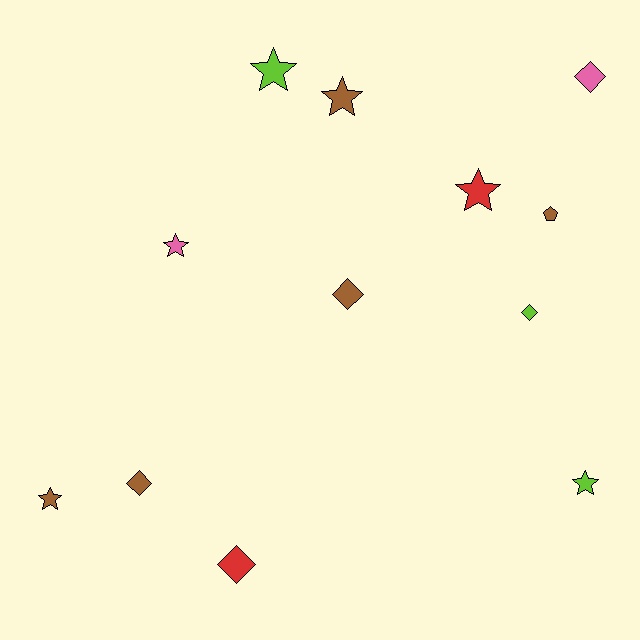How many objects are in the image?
There are 12 objects.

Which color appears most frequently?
Brown, with 5 objects.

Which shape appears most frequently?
Star, with 6 objects.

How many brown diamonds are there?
There are 2 brown diamonds.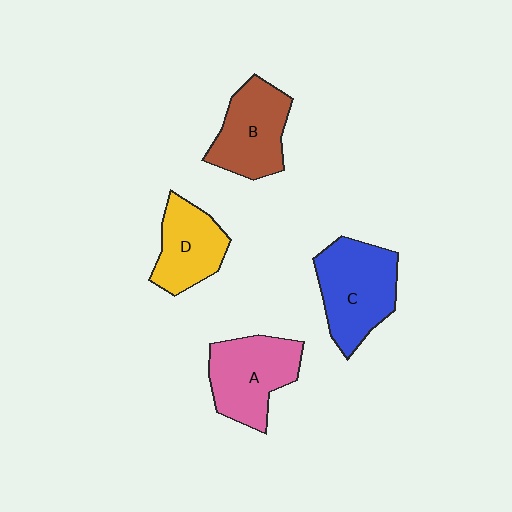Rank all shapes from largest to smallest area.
From largest to smallest: C (blue), A (pink), B (brown), D (yellow).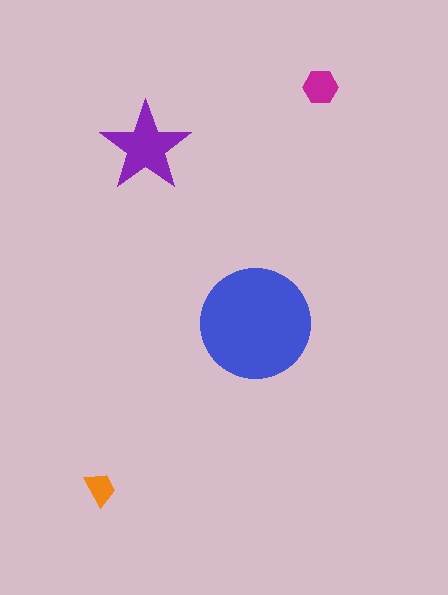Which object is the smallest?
The orange trapezoid.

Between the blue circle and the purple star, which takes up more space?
The blue circle.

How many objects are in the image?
There are 4 objects in the image.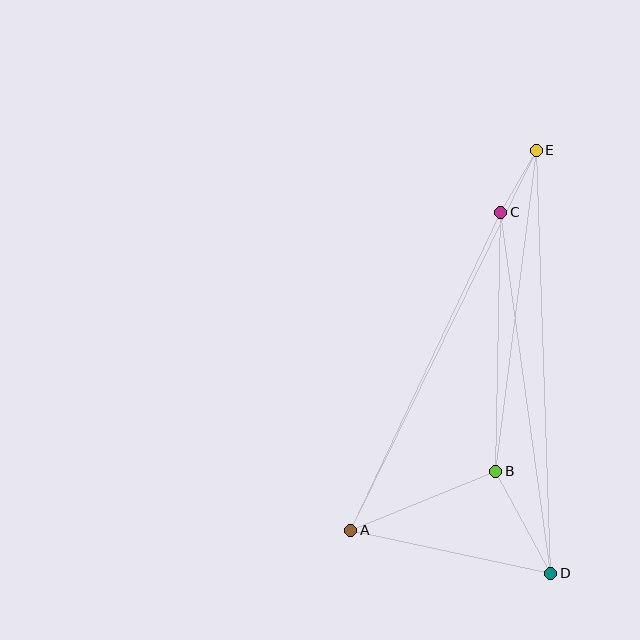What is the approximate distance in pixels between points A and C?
The distance between A and C is approximately 352 pixels.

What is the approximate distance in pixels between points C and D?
The distance between C and D is approximately 364 pixels.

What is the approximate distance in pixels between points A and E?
The distance between A and E is approximately 423 pixels.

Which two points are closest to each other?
Points C and E are closest to each other.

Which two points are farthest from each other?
Points D and E are farthest from each other.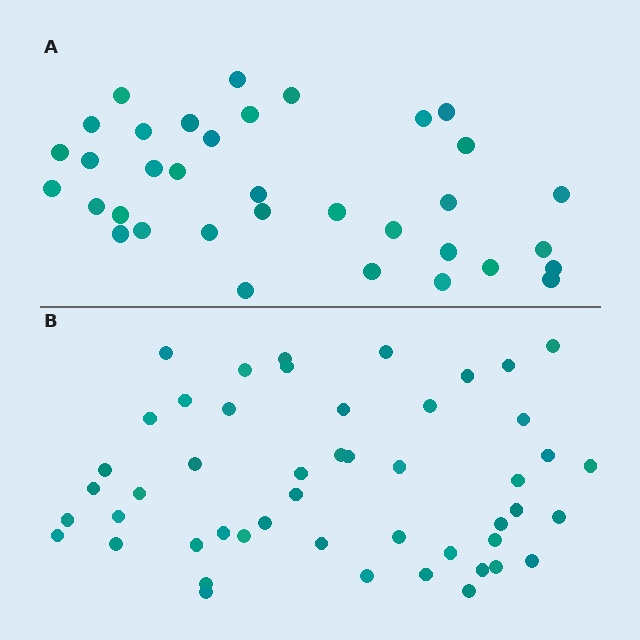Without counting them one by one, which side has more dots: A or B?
Region B (the bottom region) has more dots.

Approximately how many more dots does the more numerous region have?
Region B has approximately 15 more dots than region A.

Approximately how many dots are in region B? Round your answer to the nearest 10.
About 50 dots. (The exact count is 49, which rounds to 50.)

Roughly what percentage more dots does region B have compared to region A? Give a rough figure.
About 40% more.